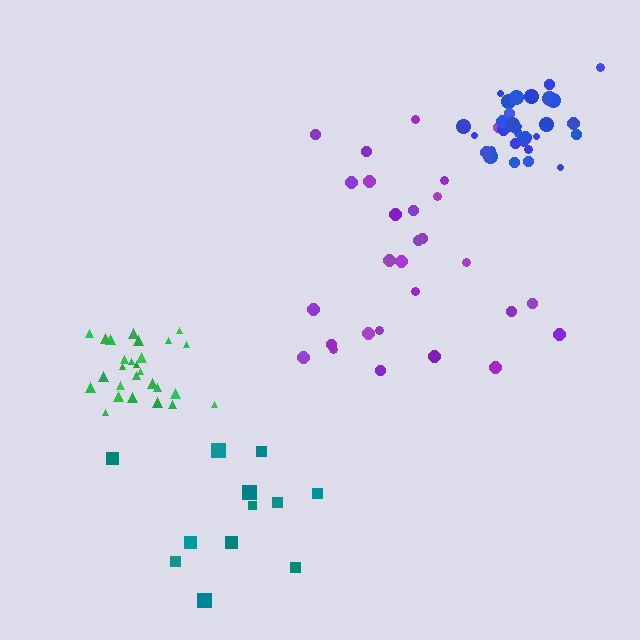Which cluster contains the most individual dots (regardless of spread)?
Blue (35).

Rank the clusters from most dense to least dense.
blue, green, purple, teal.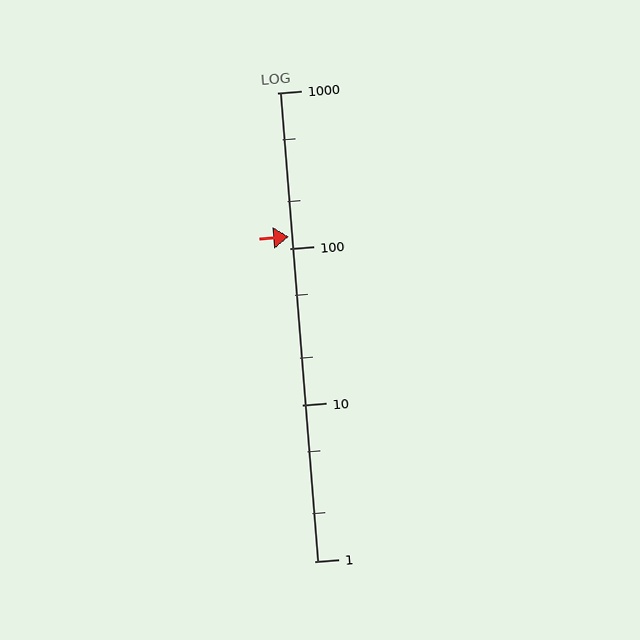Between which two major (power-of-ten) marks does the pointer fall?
The pointer is between 100 and 1000.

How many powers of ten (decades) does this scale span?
The scale spans 3 decades, from 1 to 1000.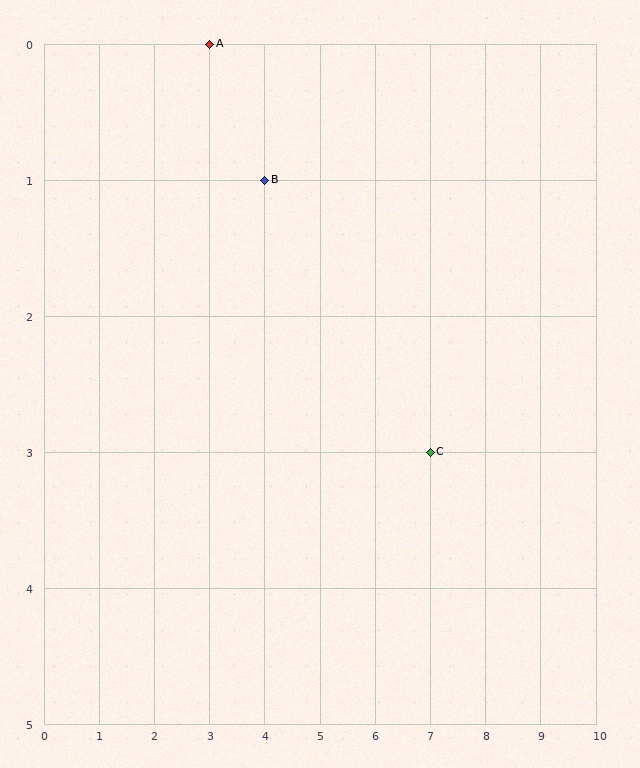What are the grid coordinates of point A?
Point A is at grid coordinates (3, 0).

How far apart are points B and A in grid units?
Points B and A are 1 column and 1 row apart (about 1.4 grid units diagonally).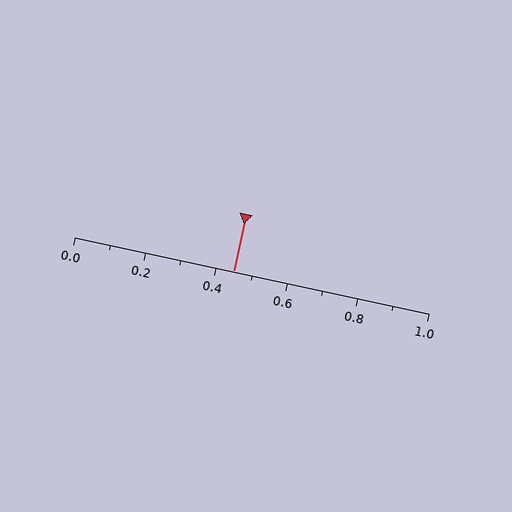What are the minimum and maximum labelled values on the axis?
The axis runs from 0.0 to 1.0.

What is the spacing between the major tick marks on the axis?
The major ticks are spaced 0.2 apart.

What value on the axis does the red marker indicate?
The marker indicates approximately 0.45.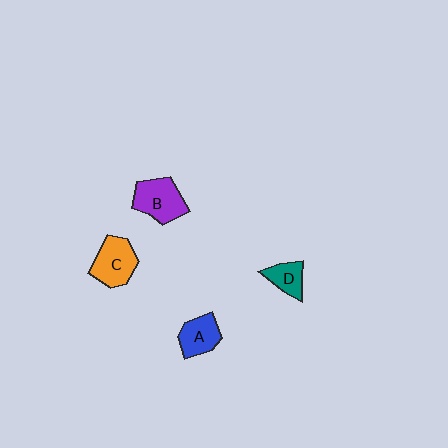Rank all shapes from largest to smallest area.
From largest to smallest: B (purple), C (orange), A (blue), D (teal).